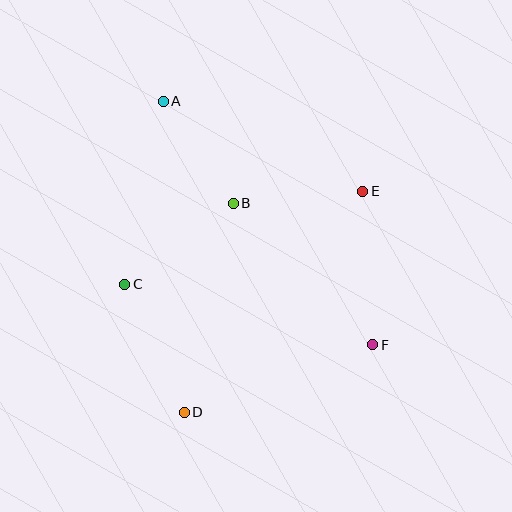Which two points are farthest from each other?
Points A and F are farthest from each other.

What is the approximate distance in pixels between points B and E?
The distance between B and E is approximately 130 pixels.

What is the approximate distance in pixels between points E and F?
The distance between E and F is approximately 154 pixels.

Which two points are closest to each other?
Points A and B are closest to each other.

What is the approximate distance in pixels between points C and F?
The distance between C and F is approximately 255 pixels.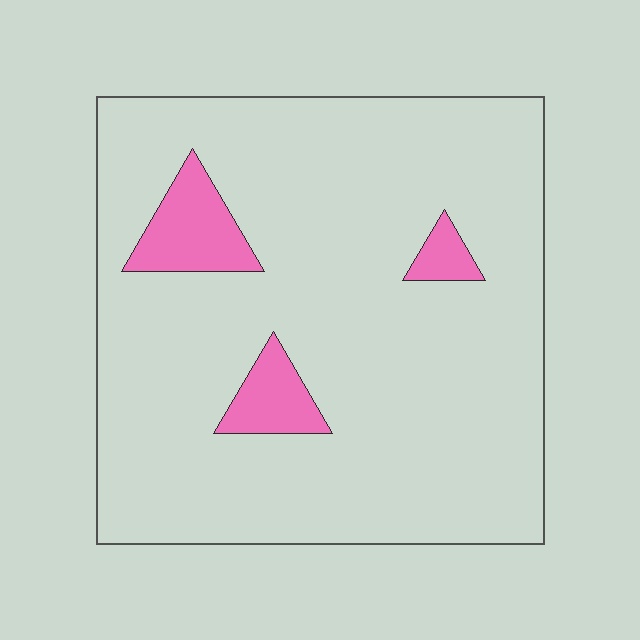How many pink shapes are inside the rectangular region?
3.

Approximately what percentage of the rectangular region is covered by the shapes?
Approximately 10%.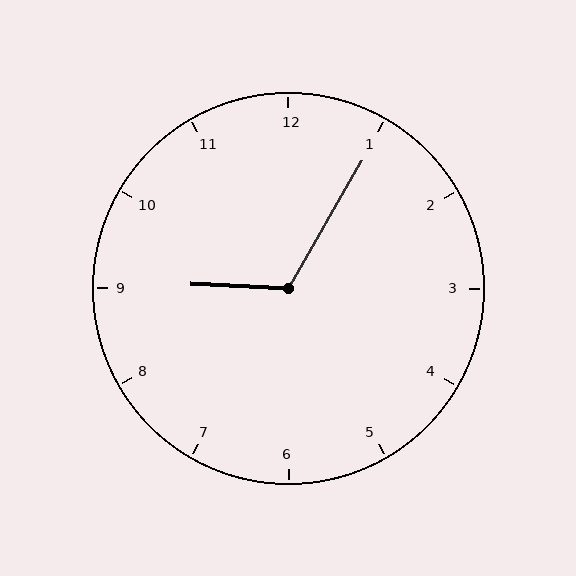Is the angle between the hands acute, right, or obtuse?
It is obtuse.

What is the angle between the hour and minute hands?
Approximately 118 degrees.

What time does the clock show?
9:05.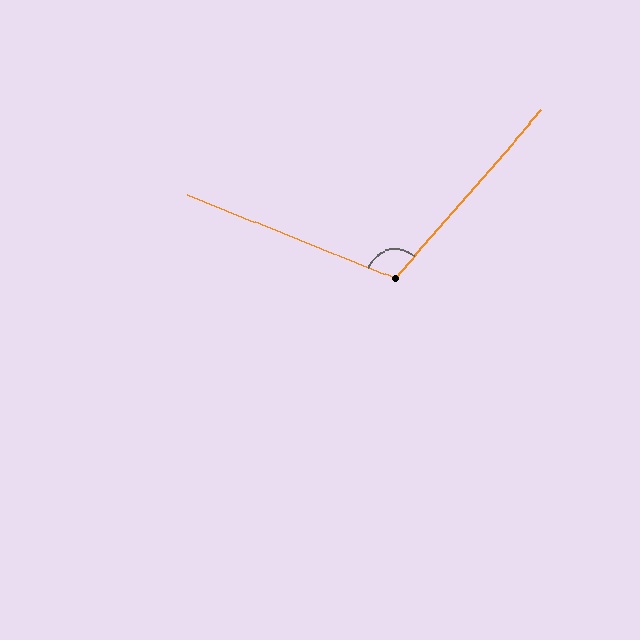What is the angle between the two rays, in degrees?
Approximately 109 degrees.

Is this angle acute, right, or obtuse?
It is obtuse.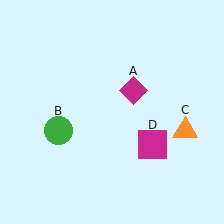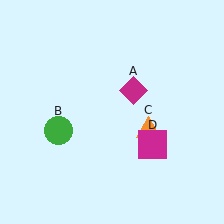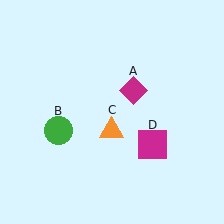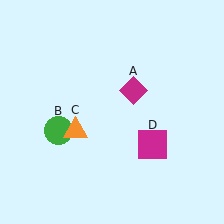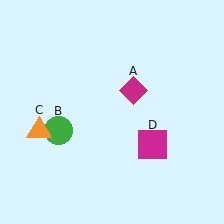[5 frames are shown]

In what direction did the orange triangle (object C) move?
The orange triangle (object C) moved left.